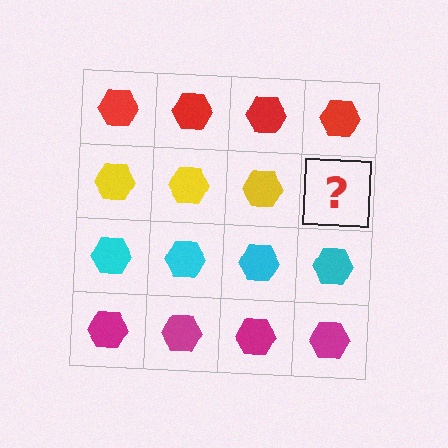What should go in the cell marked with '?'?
The missing cell should contain a yellow hexagon.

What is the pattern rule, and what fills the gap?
The rule is that each row has a consistent color. The gap should be filled with a yellow hexagon.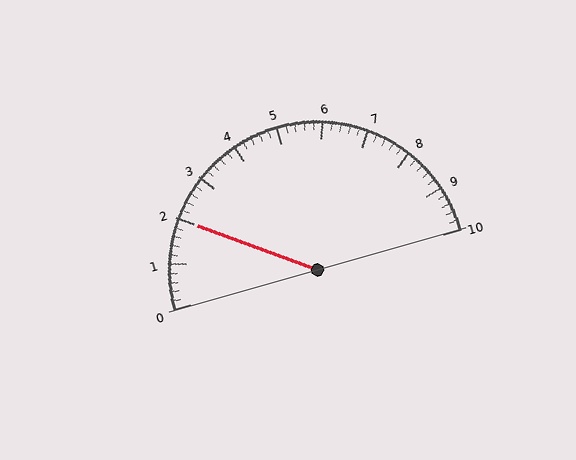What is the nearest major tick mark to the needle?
The nearest major tick mark is 2.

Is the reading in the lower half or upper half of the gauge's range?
The reading is in the lower half of the range (0 to 10).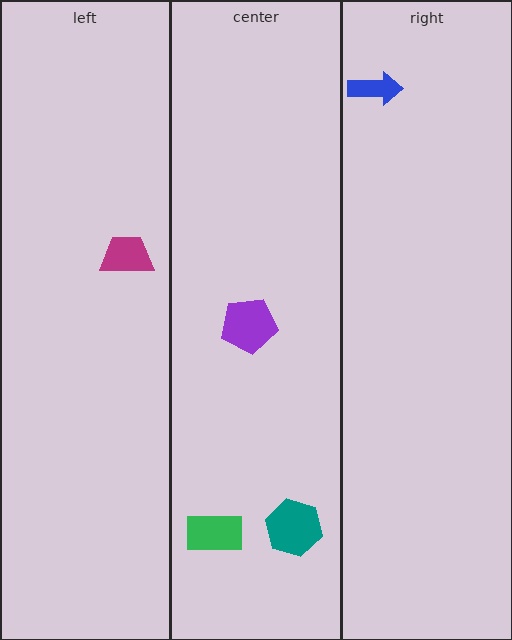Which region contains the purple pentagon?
The center region.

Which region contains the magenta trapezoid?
The left region.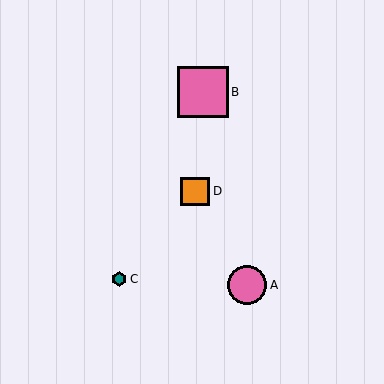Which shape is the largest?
The pink square (labeled B) is the largest.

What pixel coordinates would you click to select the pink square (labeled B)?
Click at (203, 92) to select the pink square B.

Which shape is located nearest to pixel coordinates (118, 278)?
The teal hexagon (labeled C) at (119, 279) is nearest to that location.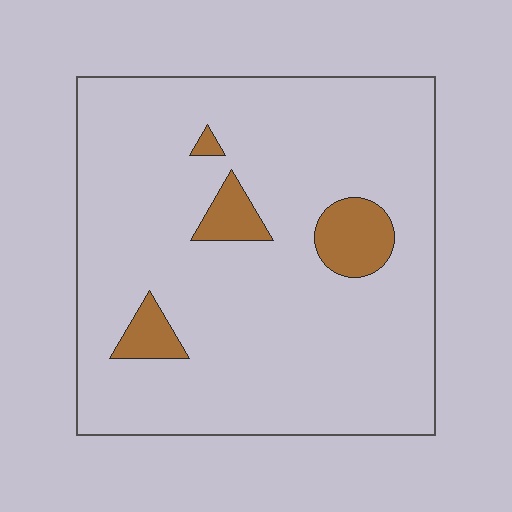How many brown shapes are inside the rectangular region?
4.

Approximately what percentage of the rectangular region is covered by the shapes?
Approximately 10%.